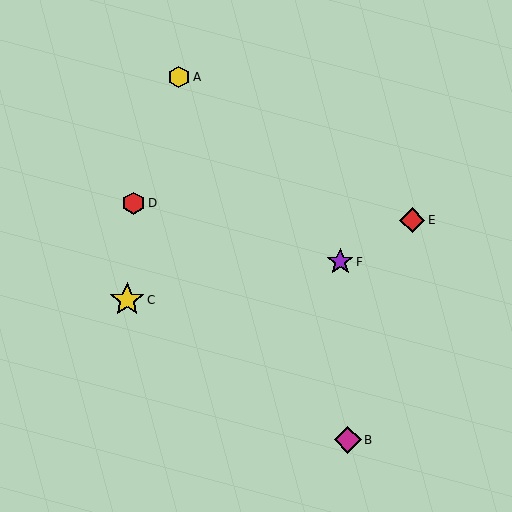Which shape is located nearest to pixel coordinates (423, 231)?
The red diamond (labeled E) at (412, 220) is nearest to that location.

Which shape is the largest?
The yellow star (labeled C) is the largest.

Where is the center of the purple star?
The center of the purple star is at (340, 262).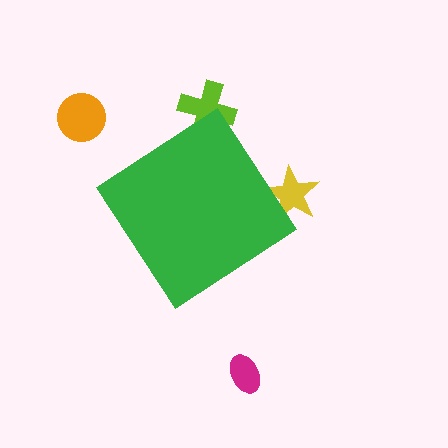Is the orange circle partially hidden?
No, the orange circle is fully visible.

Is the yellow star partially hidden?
Yes, the yellow star is partially hidden behind the green diamond.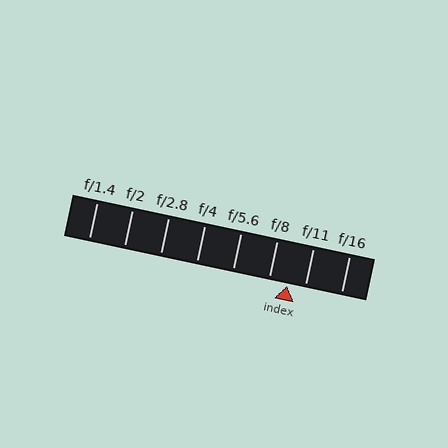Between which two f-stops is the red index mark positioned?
The index mark is between f/8 and f/11.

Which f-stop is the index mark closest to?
The index mark is closest to f/11.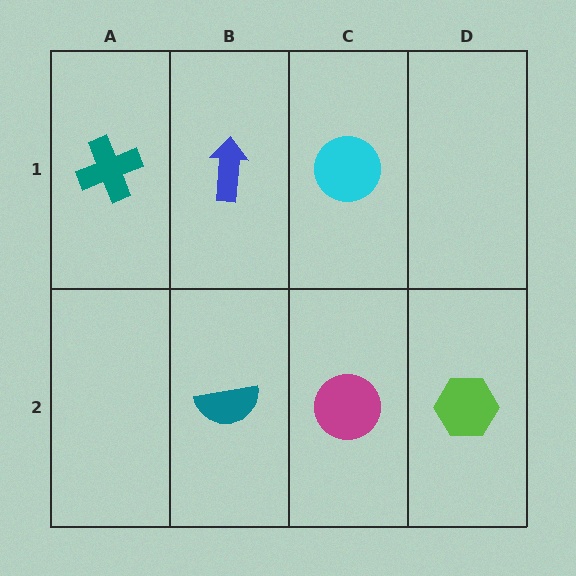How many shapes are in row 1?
3 shapes.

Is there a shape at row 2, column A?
No, that cell is empty.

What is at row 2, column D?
A lime hexagon.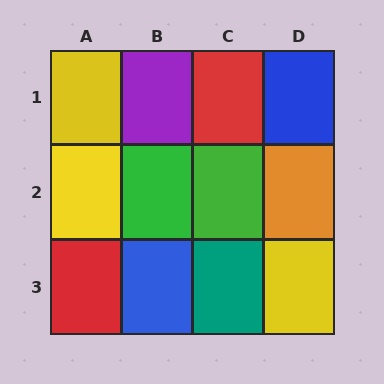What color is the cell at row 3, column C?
Teal.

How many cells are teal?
1 cell is teal.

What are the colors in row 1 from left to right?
Yellow, purple, red, blue.